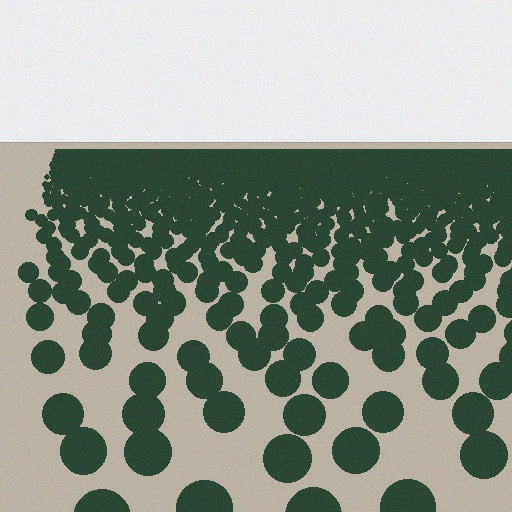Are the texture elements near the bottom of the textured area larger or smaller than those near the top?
Larger. Near the bottom, elements are closer to the viewer and appear at a bigger on-screen size.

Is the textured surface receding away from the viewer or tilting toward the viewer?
The surface is receding away from the viewer. Texture elements get smaller and denser toward the top.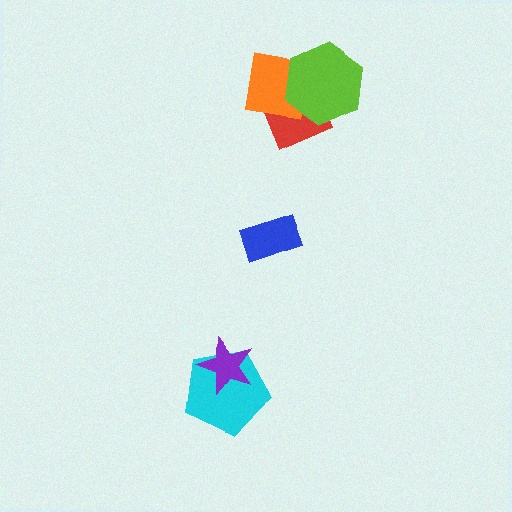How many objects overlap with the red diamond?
2 objects overlap with the red diamond.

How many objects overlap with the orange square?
2 objects overlap with the orange square.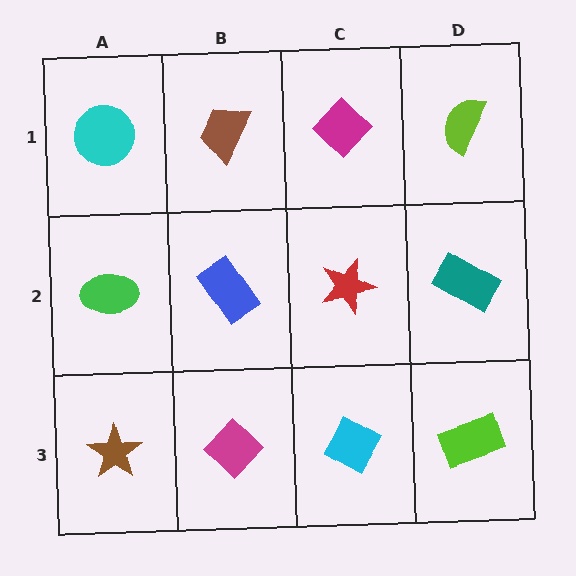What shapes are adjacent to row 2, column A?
A cyan circle (row 1, column A), a brown star (row 3, column A), a blue rectangle (row 2, column B).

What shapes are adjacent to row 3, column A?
A green ellipse (row 2, column A), a magenta diamond (row 3, column B).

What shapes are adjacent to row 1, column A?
A green ellipse (row 2, column A), a brown trapezoid (row 1, column B).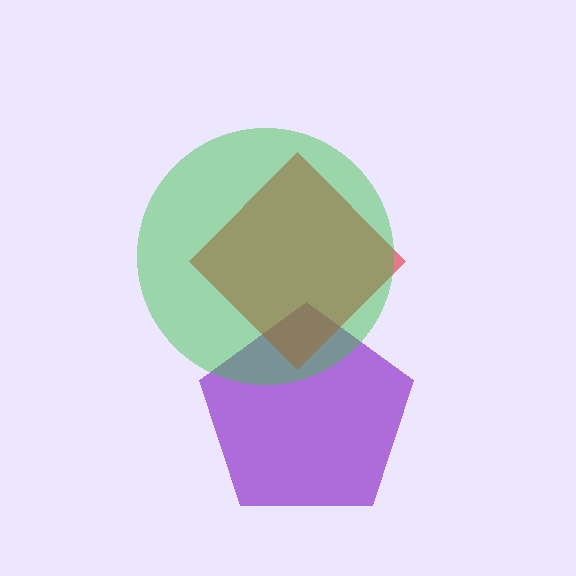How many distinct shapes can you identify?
There are 3 distinct shapes: a purple pentagon, a red diamond, a green circle.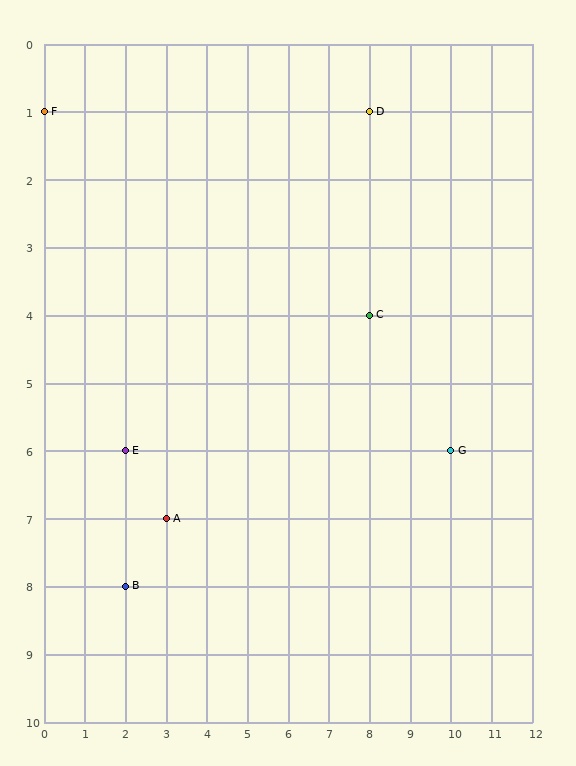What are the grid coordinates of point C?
Point C is at grid coordinates (8, 4).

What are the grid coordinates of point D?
Point D is at grid coordinates (8, 1).